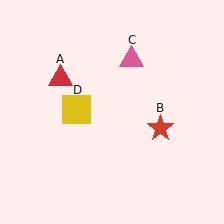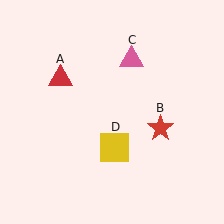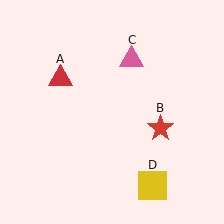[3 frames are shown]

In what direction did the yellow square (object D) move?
The yellow square (object D) moved down and to the right.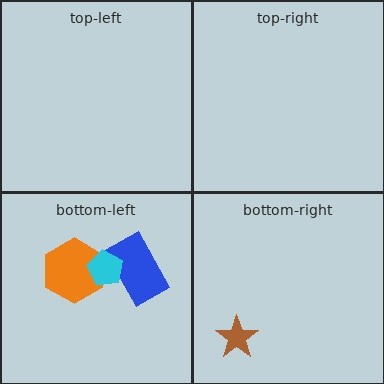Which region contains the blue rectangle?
The bottom-left region.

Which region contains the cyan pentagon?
The bottom-left region.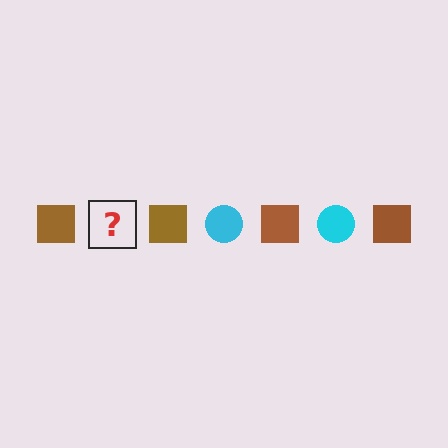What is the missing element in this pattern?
The missing element is a cyan circle.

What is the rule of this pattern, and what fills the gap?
The rule is that the pattern alternates between brown square and cyan circle. The gap should be filled with a cyan circle.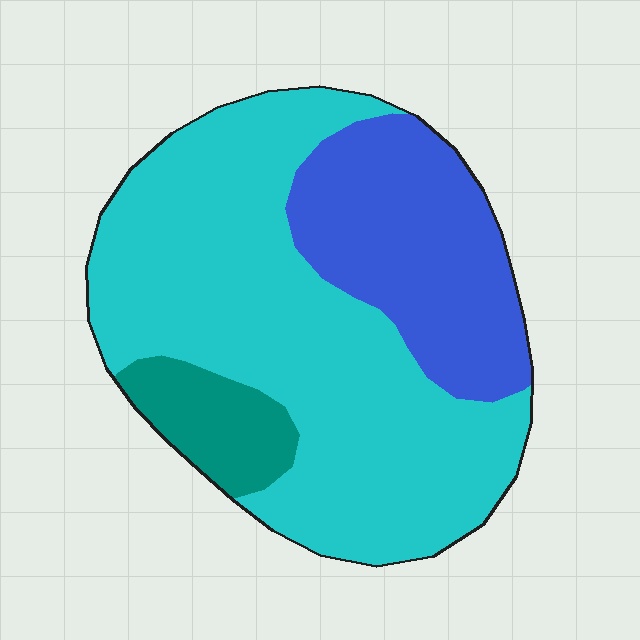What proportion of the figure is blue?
Blue covers around 25% of the figure.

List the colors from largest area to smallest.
From largest to smallest: cyan, blue, teal.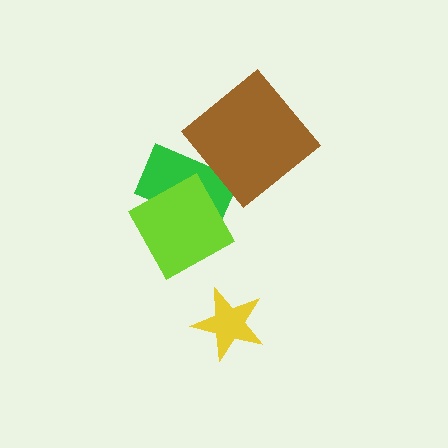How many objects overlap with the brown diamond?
1 object overlaps with the brown diamond.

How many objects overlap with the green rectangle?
2 objects overlap with the green rectangle.